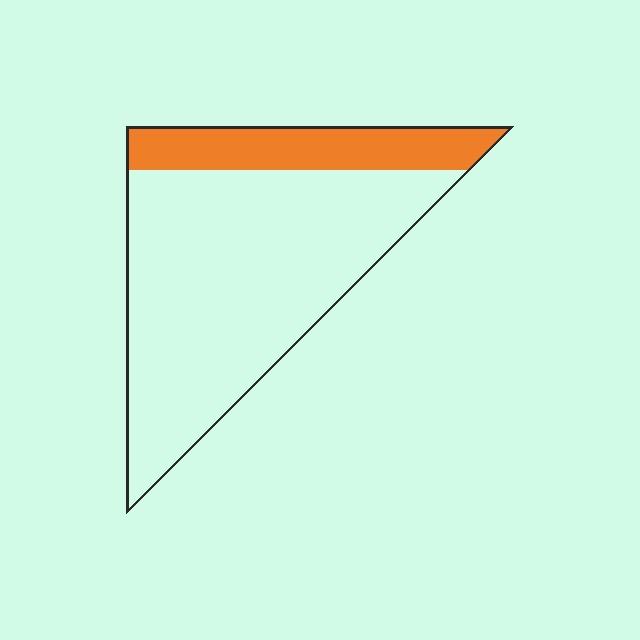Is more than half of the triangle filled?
No.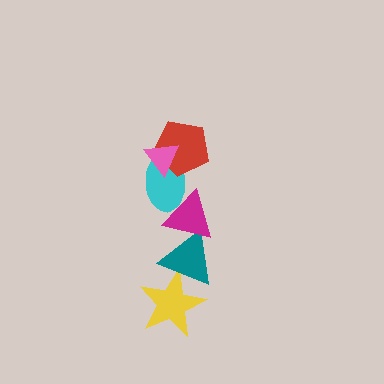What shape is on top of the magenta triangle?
The cyan ellipse is on top of the magenta triangle.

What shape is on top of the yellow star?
The teal triangle is on top of the yellow star.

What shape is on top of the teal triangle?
The magenta triangle is on top of the teal triangle.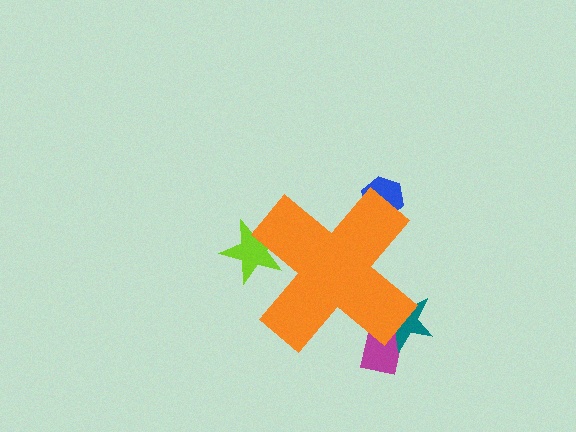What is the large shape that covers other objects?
An orange cross.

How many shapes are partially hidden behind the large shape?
4 shapes are partially hidden.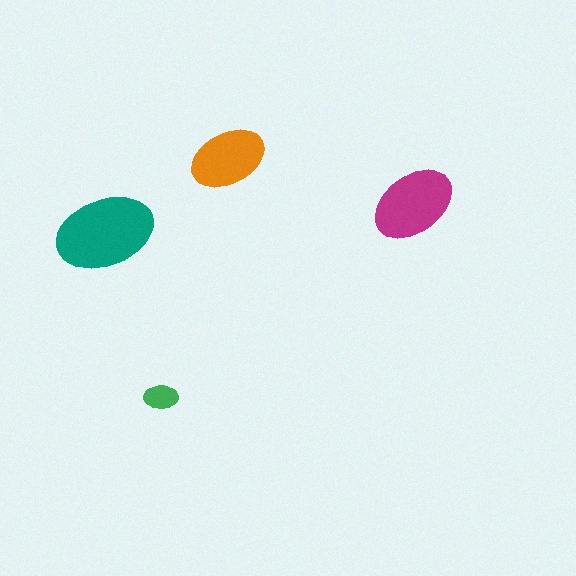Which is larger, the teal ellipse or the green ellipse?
The teal one.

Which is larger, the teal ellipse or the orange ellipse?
The teal one.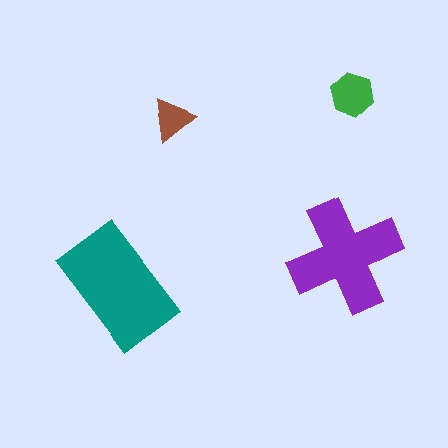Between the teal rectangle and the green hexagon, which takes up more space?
The teal rectangle.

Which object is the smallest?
The brown triangle.